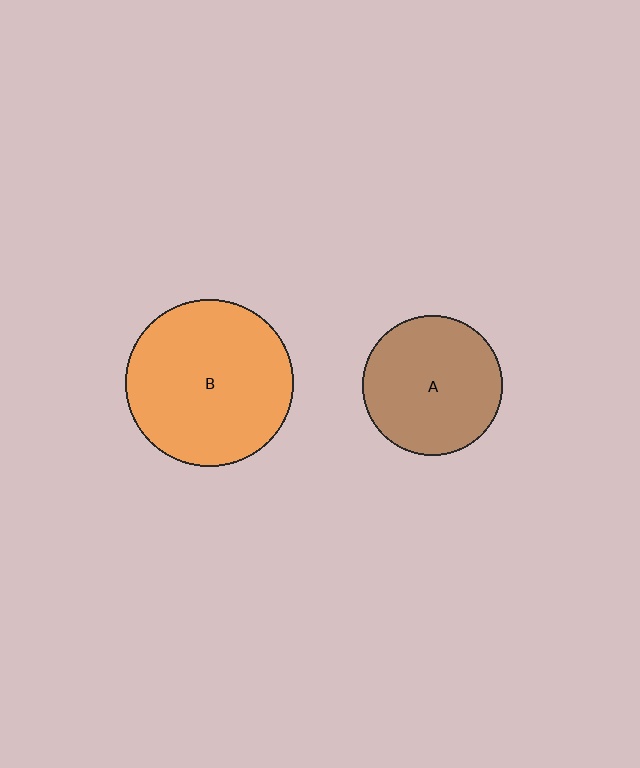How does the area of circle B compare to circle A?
Approximately 1.4 times.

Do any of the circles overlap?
No, none of the circles overlap.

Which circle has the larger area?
Circle B (orange).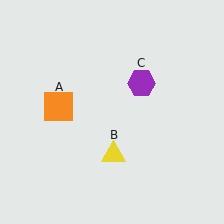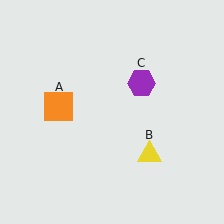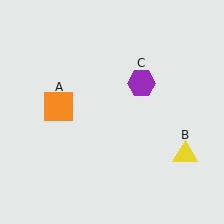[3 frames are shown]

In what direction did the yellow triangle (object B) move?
The yellow triangle (object B) moved right.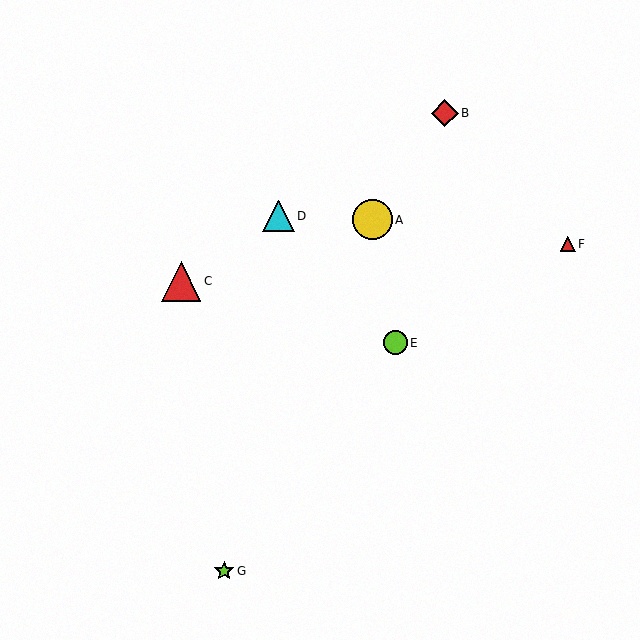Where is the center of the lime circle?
The center of the lime circle is at (395, 343).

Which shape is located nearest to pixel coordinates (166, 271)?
The red triangle (labeled C) at (181, 281) is nearest to that location.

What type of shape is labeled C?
Shape C is a red triangle.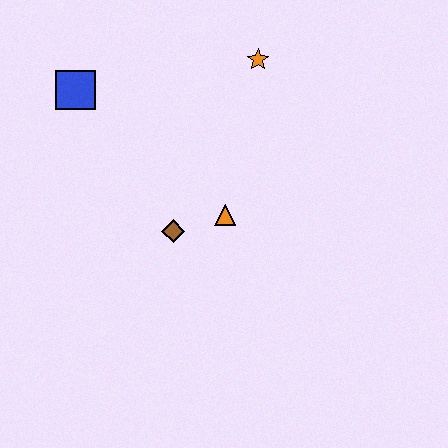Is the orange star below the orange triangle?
No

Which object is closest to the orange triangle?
The brown diamond is closest to the orange triangle.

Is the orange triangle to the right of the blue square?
Yes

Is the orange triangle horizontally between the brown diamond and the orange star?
Yes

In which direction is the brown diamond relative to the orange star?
The brown diamond is below the orange star.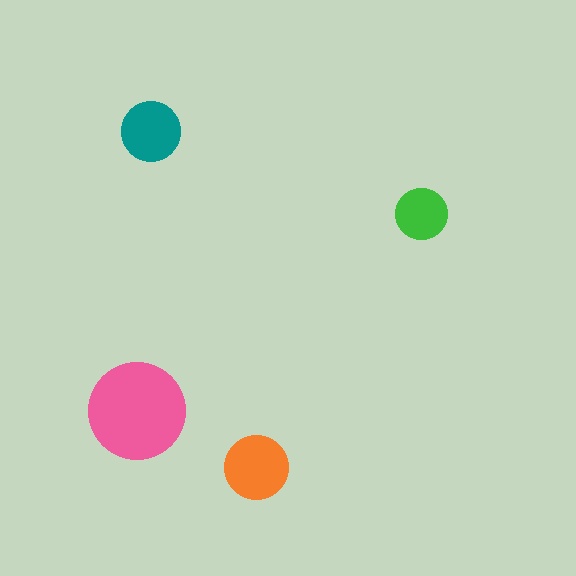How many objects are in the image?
There are 4 objects in the image.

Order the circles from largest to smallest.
the pink one, the orange one, the teal one, the green one.